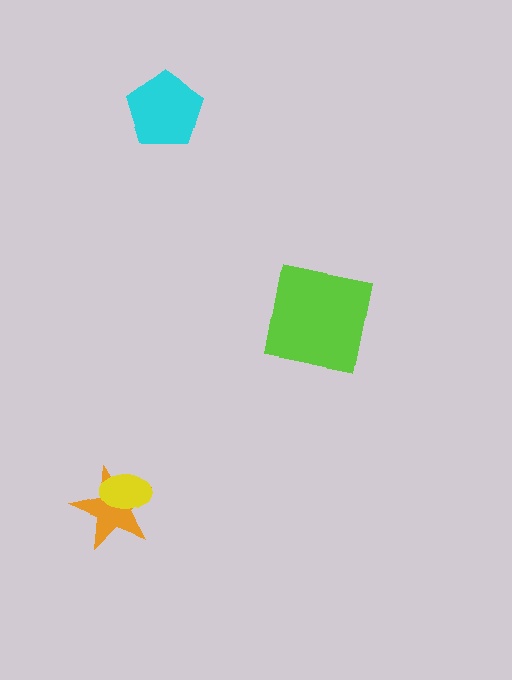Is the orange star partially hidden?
Yes, it is partially covered by another shape.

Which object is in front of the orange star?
The yellow ellipse is in front of the orange star.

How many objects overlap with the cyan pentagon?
0 objects overlap with the cyan pentagon.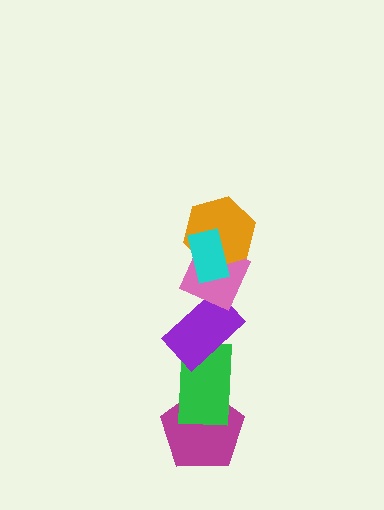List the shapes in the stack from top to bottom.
From top to bottom: the cyan rectangle, the orange hexagon, the pink diamond, the purple rectangle, the green rectangle, the magenta pentagon.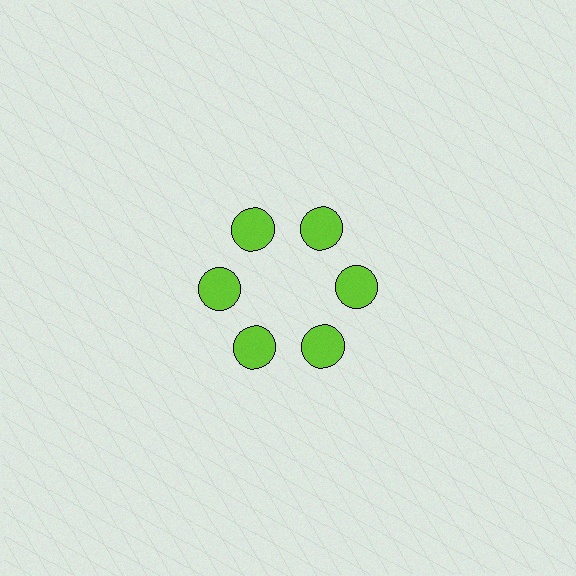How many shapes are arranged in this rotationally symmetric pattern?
There are 6 shapes, arranged in 6 groups of 1.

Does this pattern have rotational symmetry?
Yes, this pattern has 6-fold rotational symmetry. It looks the same after rotating 60 degrees around the center.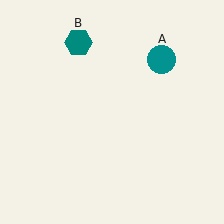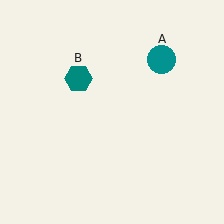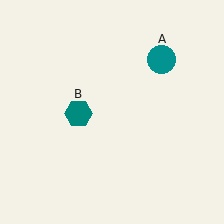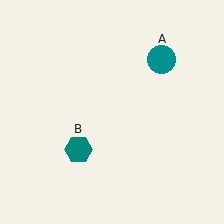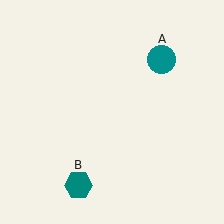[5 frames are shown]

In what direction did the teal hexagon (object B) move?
The teal hexagon (object B) moved down.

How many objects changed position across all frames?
1 object changed position: teal hexagon (object B).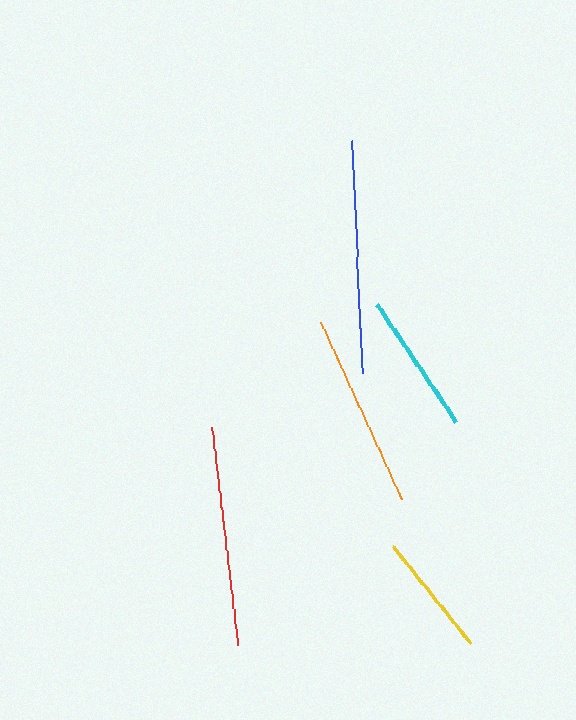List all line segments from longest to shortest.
From longest to shortest: blue, red, orange, cyan, yellow.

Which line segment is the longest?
The blue line is the longest at approximately 233 pixels.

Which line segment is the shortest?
The yellow line is the shortest at approximately 124 pixels.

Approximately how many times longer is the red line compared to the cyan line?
The red line is approximately 1.6 times the length of the cyan line.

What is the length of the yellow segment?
The yellow segment is approximately 124 pixels long.